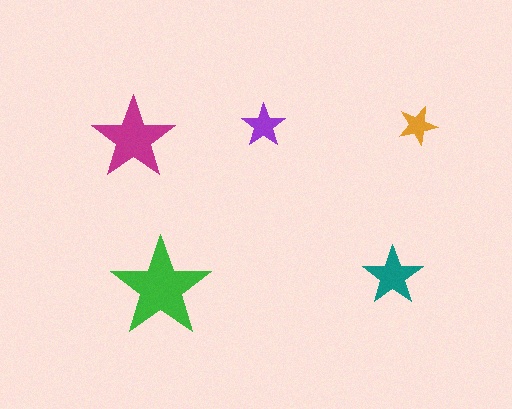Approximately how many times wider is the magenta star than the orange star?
About 2 times wider.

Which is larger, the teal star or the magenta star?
The magenta one.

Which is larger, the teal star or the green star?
The green one.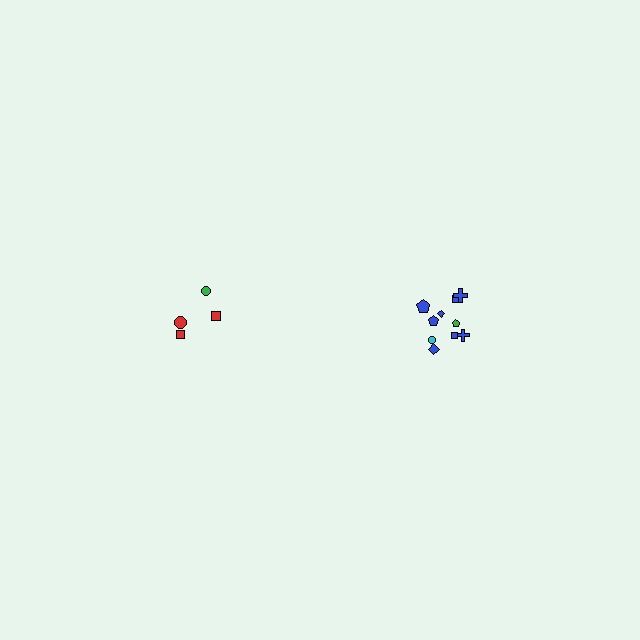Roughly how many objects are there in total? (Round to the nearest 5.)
Roughly 15 objects in total.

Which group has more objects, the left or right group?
The right group.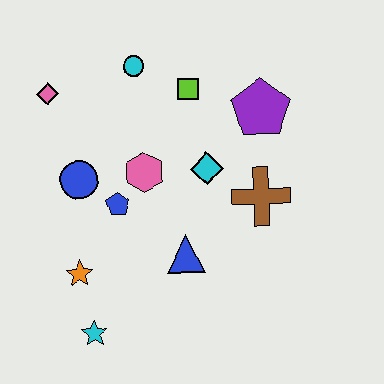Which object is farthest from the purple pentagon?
The cyan star is farthest from the purple pentagon.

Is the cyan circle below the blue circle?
No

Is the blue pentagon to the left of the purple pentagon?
Yes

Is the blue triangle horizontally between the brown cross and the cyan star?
Yes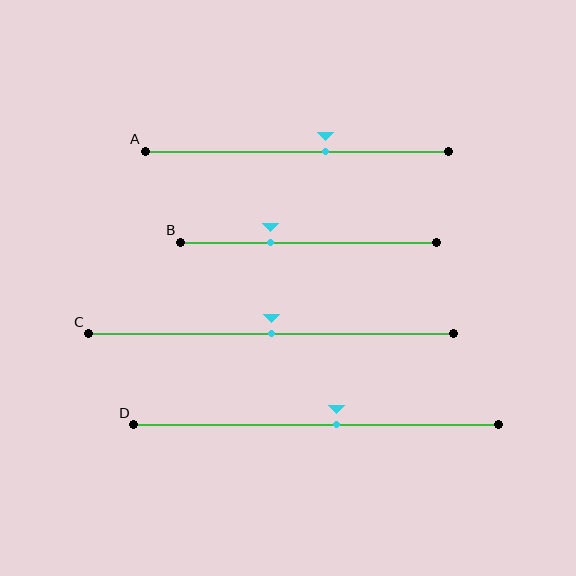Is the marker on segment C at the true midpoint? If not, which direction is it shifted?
Yes, the marker on segment C is at the true midpoint.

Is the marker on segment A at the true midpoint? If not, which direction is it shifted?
No, the marker on segment A is shifted to the right by about 10% of the segment length.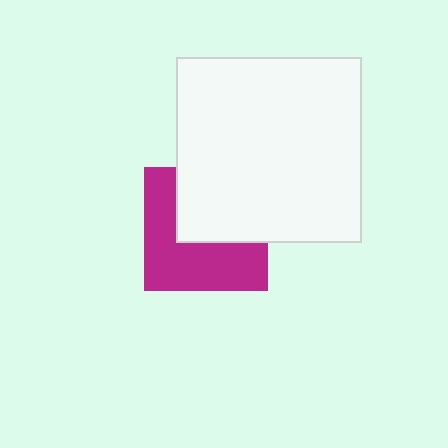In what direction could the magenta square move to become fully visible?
The magenta square could move down. That would shift it out from behind the white square entirely.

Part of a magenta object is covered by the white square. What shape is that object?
It is a square.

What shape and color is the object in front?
The object in front is a white square.